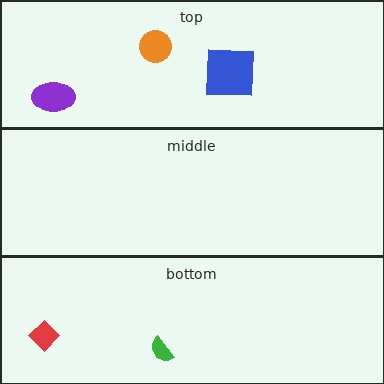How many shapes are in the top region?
3.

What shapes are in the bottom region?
The red diamond, the green semicircle.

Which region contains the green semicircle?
The bottom region.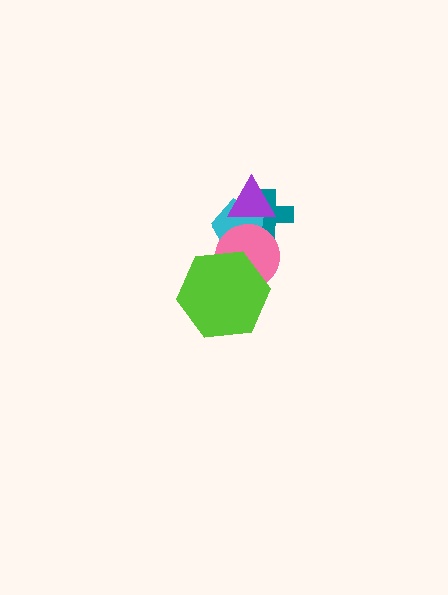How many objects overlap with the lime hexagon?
1 object overlaps with the lime hexagon.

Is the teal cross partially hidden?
Yes, it is partially covered by another shape.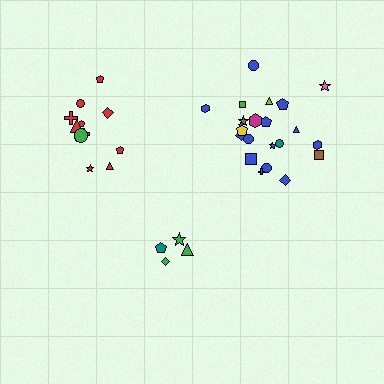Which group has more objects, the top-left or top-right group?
The top-right group.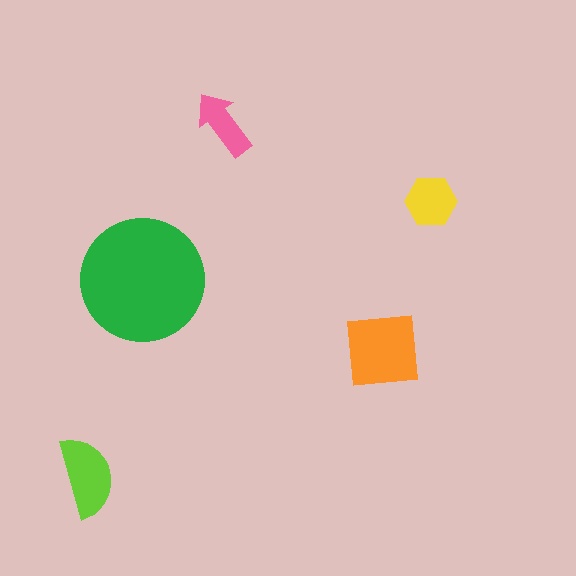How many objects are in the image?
There are 5 objects in the image.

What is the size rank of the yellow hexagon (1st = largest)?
4th.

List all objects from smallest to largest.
The pink arrow, the yellow hexagon, the lime semicircle, the orange square, the green circle.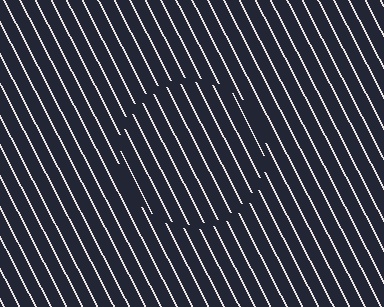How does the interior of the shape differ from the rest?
The interior of the shape contains the same grating, shifted by half a period — the contour is defined by the phase discontinuity where line-ends from the inner and outer gratings abut.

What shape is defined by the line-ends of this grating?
An illusory circle. The interior of the shape contains the same grating, shifted by half a period — the contour is defined by the phase discontinuity where line-ends from the inner and outer gratings abut.